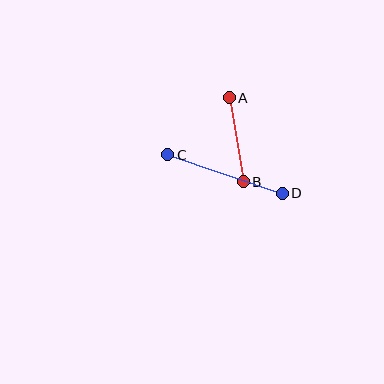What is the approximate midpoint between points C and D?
The midpoint is at approximately (225, 174) pixels.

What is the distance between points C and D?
The distance is approximately 121 pixels.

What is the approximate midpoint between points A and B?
The midpoint is at approximately (236, 140) pixels.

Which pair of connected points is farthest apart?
Points C and D are farthest apart.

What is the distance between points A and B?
The distance is approximately 85 pixels.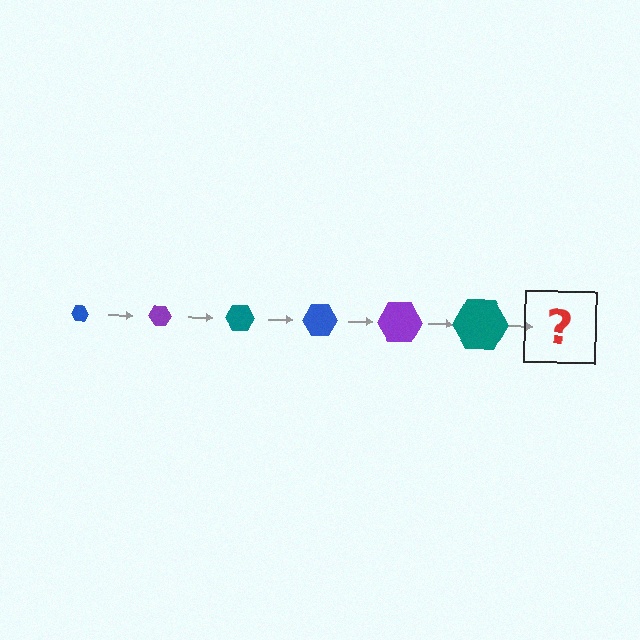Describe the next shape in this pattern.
It should be a blue hexagon, larger than the previous one.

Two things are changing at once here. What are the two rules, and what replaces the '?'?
The two rules are that the hexagon grows larger each step and the color cycles through blue, purple, and teal. The '?' should be a blue hexagon, larger than the previous one.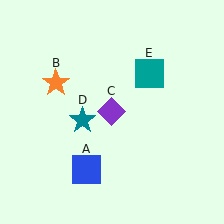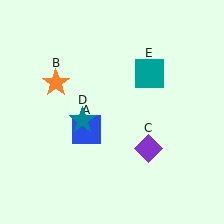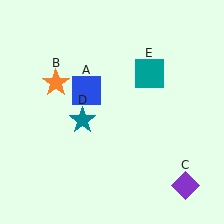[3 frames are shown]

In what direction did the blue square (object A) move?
The blue square (object A) moved up.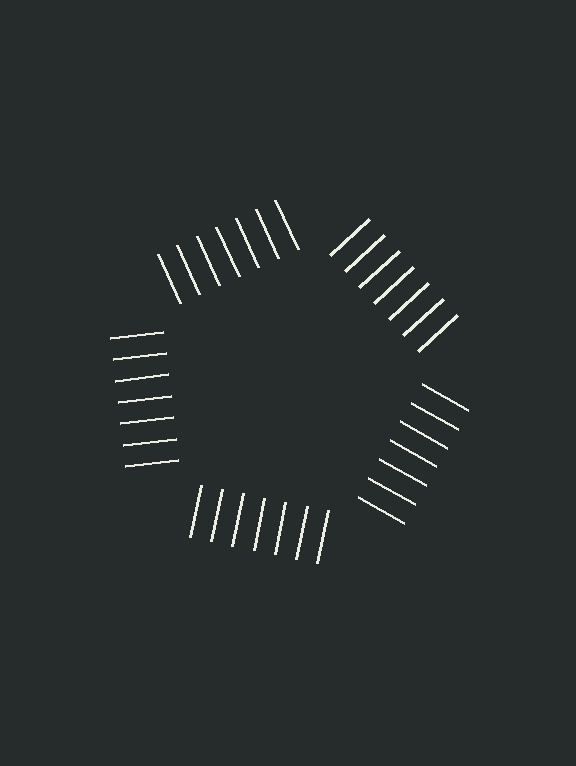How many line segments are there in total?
35 — 7 along each of the 5 edges.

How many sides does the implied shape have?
5 sides — the line-ends trace a pentagon.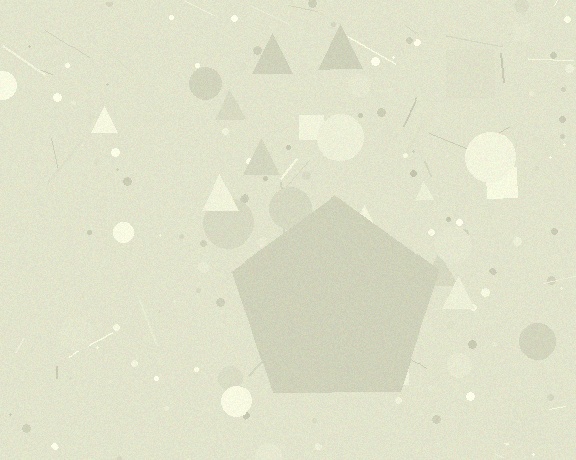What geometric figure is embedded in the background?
A pentagon is embedded in the background.